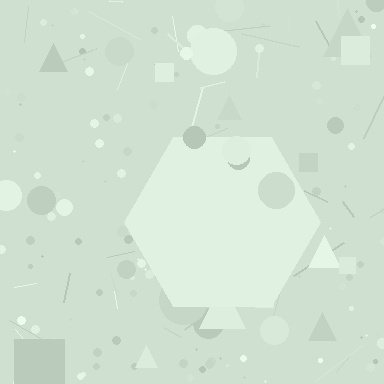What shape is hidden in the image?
A hexagon is hidden in the image.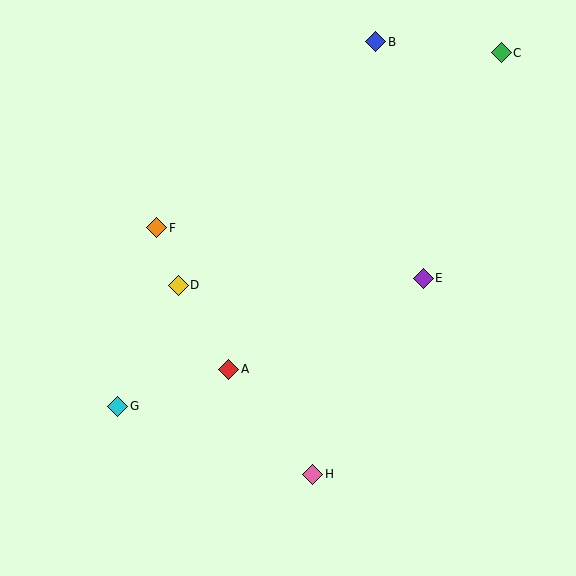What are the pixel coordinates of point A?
Point A is at (229, 369).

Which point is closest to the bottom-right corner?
Point H is closest to the bottom-right corner.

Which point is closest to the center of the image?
Point A at (229, 369) is closest to the center.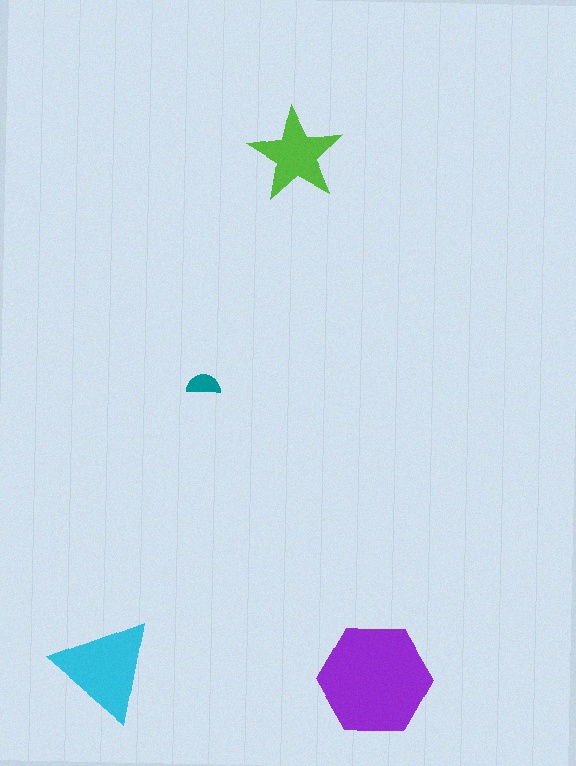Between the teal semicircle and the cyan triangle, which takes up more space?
The cyan triangle.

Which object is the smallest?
The teal semicircle.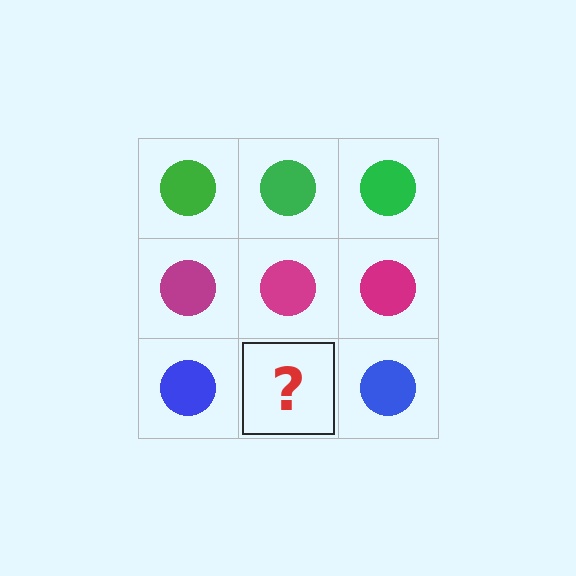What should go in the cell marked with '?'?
The missing cell should contain a blue circle.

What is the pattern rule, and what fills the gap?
The rule is that each row has a consistent color. The gap should be filled with a blue circle.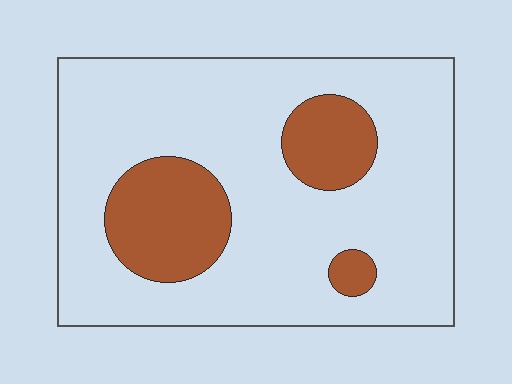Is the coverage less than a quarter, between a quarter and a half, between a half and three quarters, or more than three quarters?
Less than a quarter.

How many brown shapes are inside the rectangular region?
3.